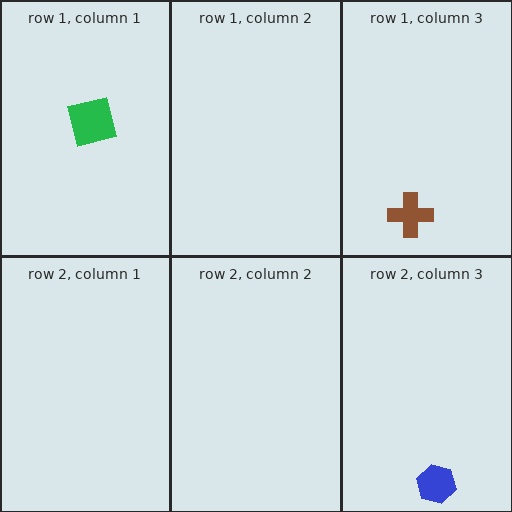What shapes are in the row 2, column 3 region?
The blue hexagon.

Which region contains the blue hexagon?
The row 2, column 3 region.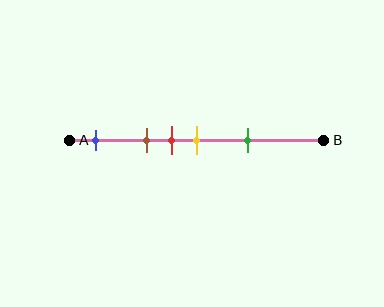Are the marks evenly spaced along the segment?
No, the marks are not evenly spaced.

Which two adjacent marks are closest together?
The red and yellow marks are the closest adjacent pair.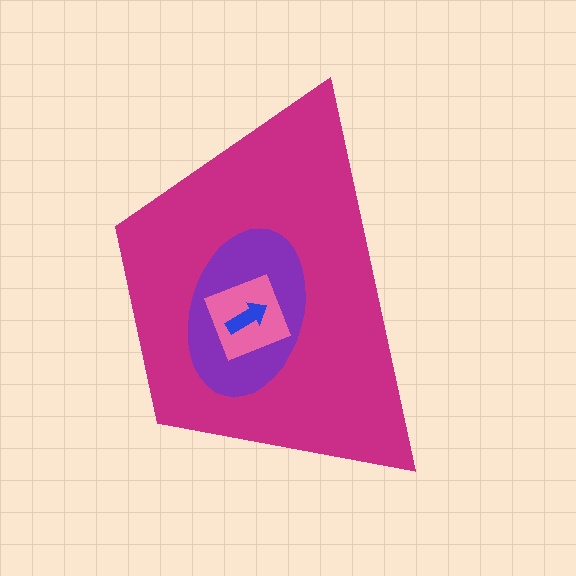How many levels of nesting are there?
4.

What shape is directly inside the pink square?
The blue arrow.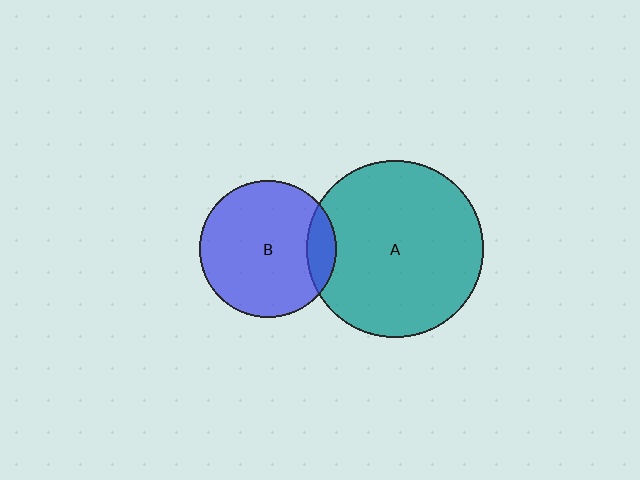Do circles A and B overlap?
Yes.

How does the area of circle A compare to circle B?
Approximately 1.7 times.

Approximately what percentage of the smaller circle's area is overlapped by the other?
Approximately 10%.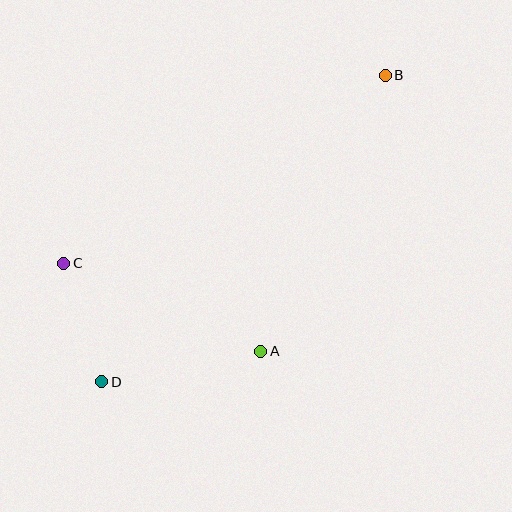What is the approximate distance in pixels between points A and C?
The distance between A and C is approximately 216 pixels.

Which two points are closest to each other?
Points C and D are closest to each other.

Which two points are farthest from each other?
Points B and D are farthest from each other.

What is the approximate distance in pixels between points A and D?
The distance between A and D is approximately 162 pixels.